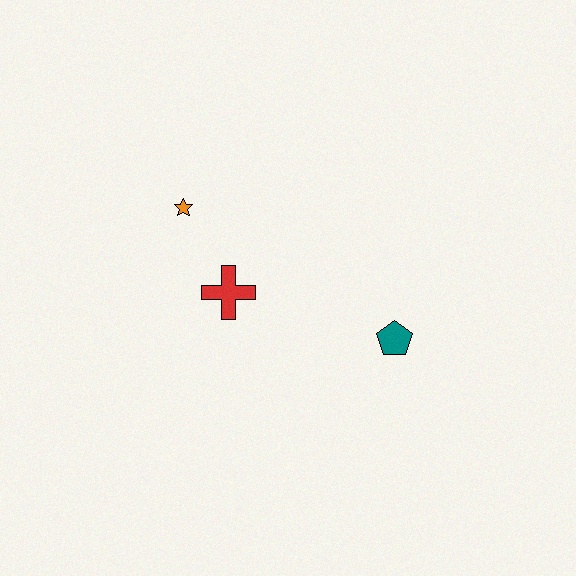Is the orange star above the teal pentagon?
Yes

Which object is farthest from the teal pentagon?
The orange star is farthest from the teal pentagon.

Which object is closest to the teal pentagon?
The red cross is closest to the teal pentagon.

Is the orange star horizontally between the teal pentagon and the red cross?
No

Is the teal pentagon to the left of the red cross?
No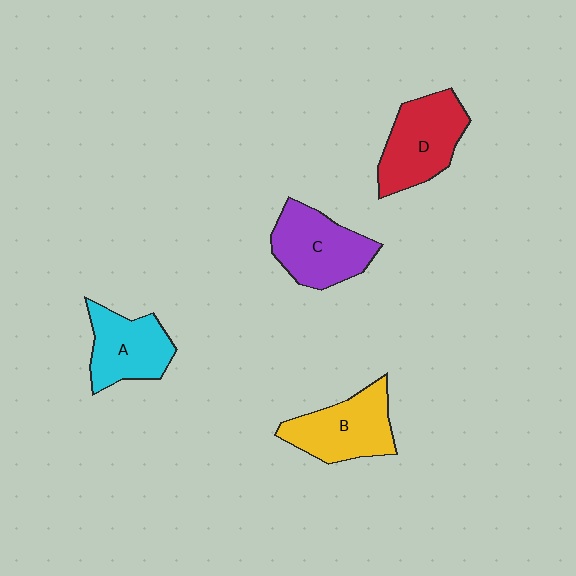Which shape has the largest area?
Shape D (red).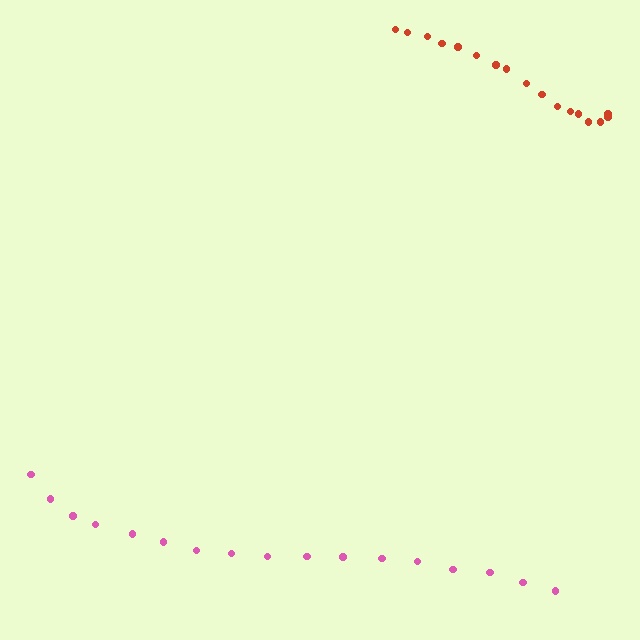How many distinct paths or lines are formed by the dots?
There are 2 distinct paths.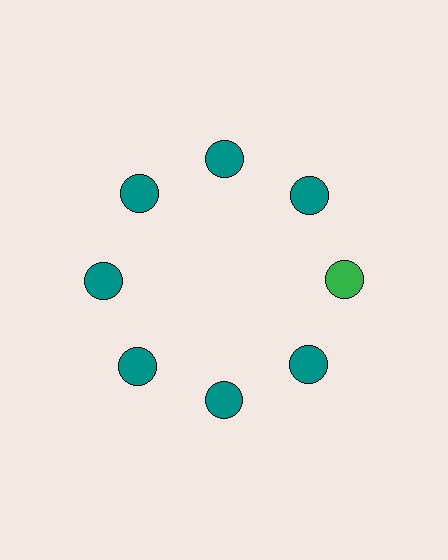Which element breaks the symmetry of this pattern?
The green circle at roughly the 3 o'clock position breaks the symmetry. All other shapes are teal circles.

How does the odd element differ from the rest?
It has a different color: green instead of teal.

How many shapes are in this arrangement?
There are 8 shapes arranged in a ring pattern.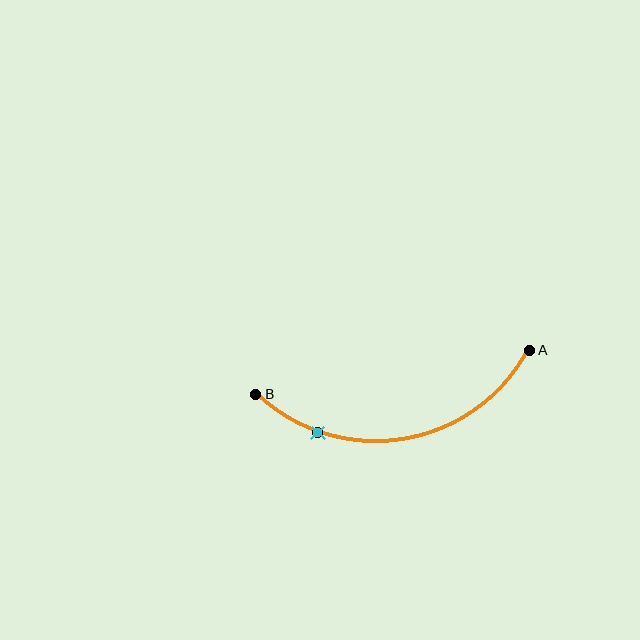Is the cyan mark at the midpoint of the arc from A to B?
No. The cyan mark lies on the arc but is closer to endpoint B. The arc midpoint would be at the point on the curve equidistant along the arc from both A and B.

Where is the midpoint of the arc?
The arc midpoint is the point on the curve farthest from the straight line joining A and B. It sits below that line.